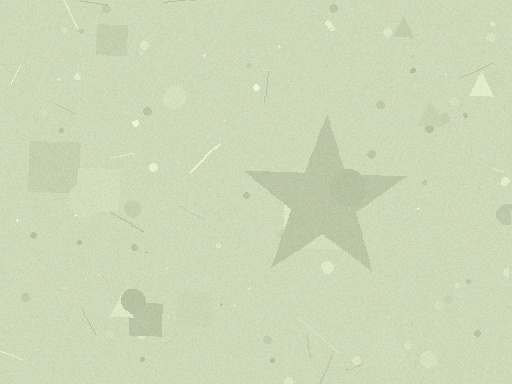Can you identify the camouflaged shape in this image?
The camouflaged shape is a star.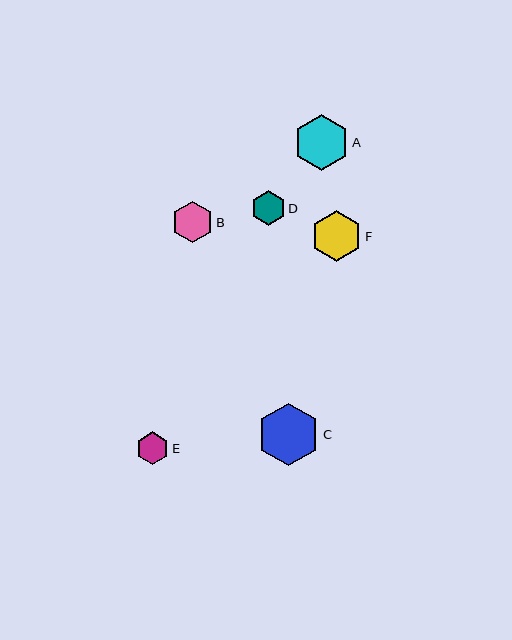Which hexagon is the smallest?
Hexagon E is the smallest with a size of approximately 33 pixels.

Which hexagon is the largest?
Hexagon C is the largest with a size of approximately 63 pixels.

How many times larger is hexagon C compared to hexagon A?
Hexagon C is approximately 1.1 times the size of hexagon A.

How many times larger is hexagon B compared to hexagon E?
Hexagon B is approximately 1.3 times the size of hexagon E.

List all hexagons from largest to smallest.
From largest to smallest: C, A, F, B, D, E.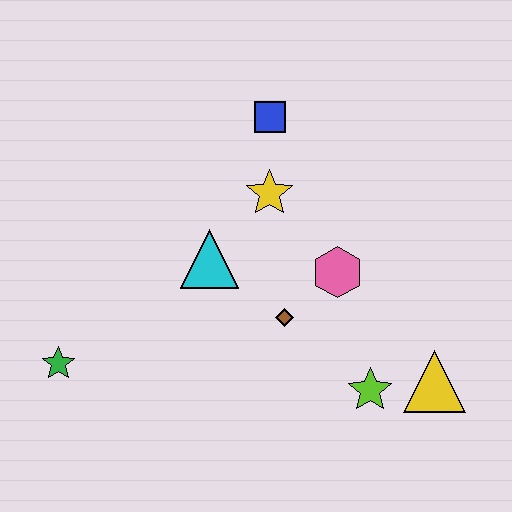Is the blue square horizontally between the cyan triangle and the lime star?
Yes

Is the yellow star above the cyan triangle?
Yes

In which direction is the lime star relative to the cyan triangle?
The lime star is to the right of the cyan triangle.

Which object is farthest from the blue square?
The green star is farthest from the blue square.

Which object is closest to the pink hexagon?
The brown diamond is closest to the pink hexagon.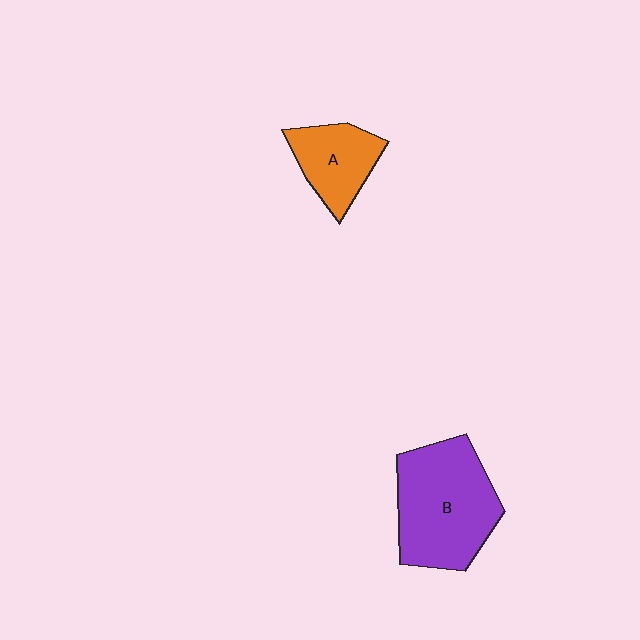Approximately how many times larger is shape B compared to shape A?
Approximately 1.9 times.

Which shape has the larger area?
Shape B (purple).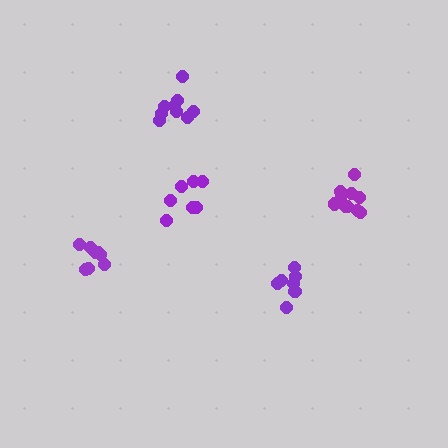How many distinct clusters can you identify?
There are 5 distinct clusters.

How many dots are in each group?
Group 1: 7 dots, Group 2: 11 dots, Group 3: 9 dots, Group 4: 7 dots, Group 5: 8 dots (42 total).